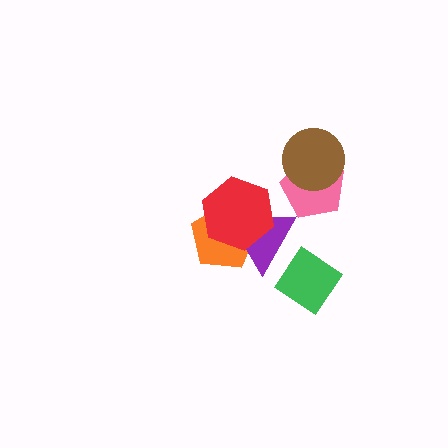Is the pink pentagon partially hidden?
Yes, it is partially covered by another shape.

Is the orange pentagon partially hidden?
Yes, it is partially covered by another shape.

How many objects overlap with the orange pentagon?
2 objects overlap with the orange pentagon.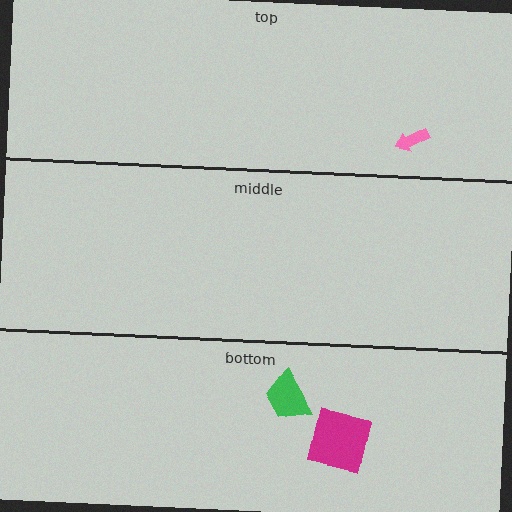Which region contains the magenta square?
The bottom region.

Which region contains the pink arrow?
The top region.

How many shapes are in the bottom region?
2.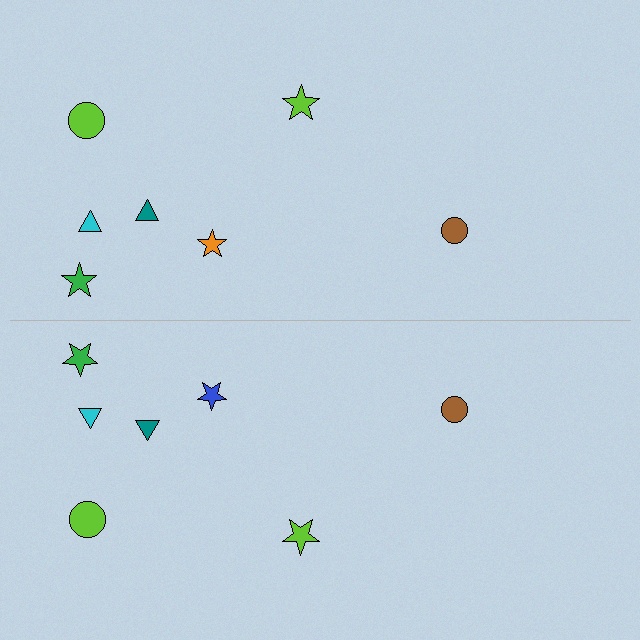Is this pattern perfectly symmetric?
No, the pattern is not perfectly symmetric. The blue star on the bottom side breaks the symmetry — its mirror counterpart is orange.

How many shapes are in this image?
There are 14 shapes in this image.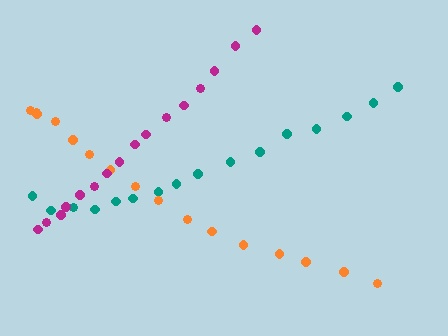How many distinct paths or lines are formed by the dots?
There are 3 distinct paths.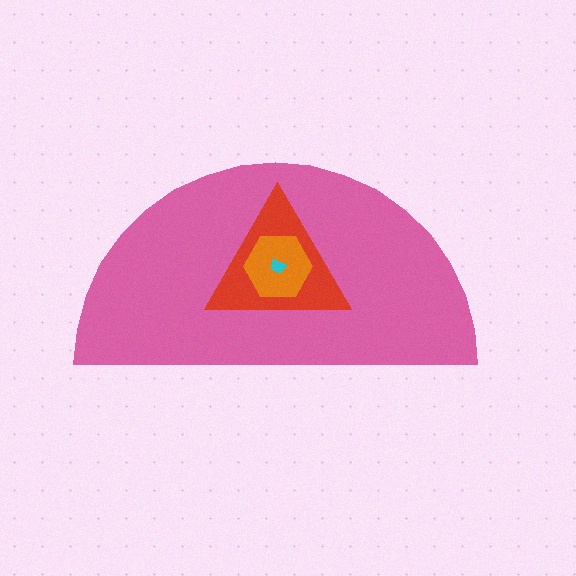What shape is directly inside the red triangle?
The orange hexagon.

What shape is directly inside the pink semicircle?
The red triangle.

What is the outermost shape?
The pink semicircle.